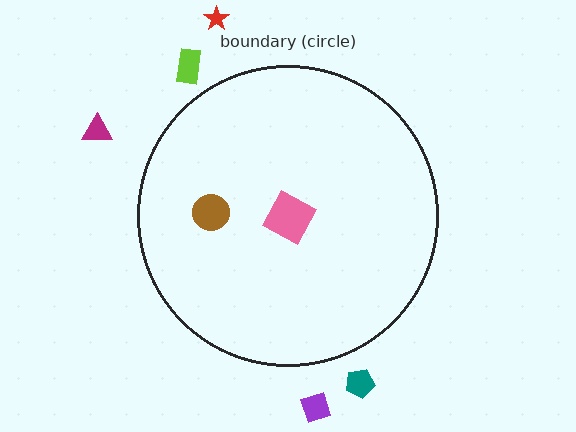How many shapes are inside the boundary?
2 inside, 5 outside.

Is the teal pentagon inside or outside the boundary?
Outside.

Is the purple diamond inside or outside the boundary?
Outside.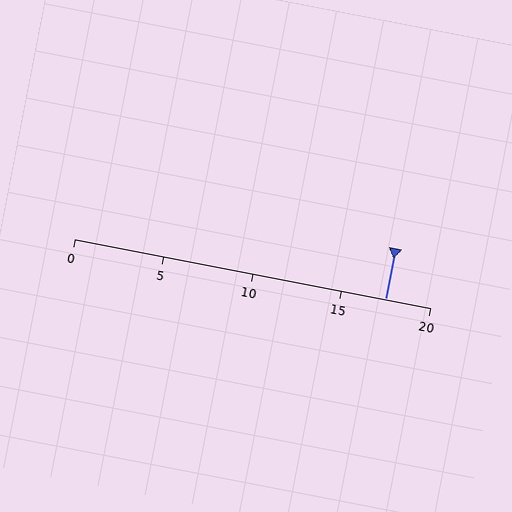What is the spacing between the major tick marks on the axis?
The major ticks are spaced 5 apart.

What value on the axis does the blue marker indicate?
The marker indicates approximately 17.5.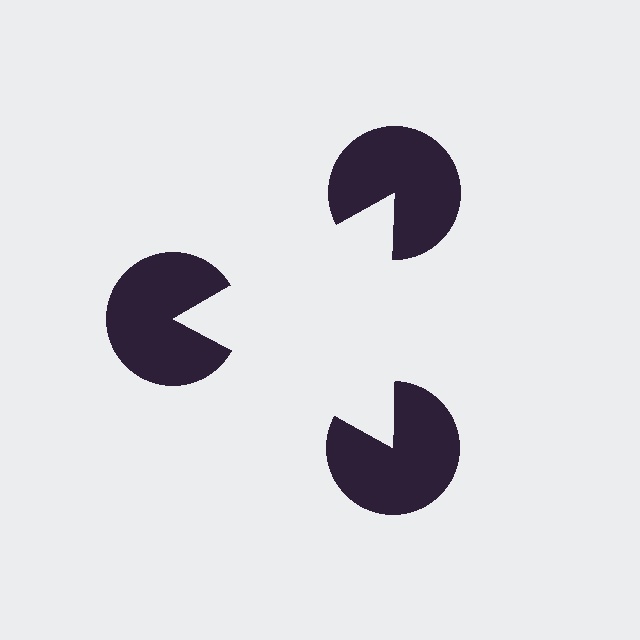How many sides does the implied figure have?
3 sides.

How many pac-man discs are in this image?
There are 3 — one at each vertex of the illusory triangle.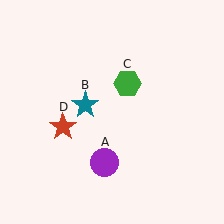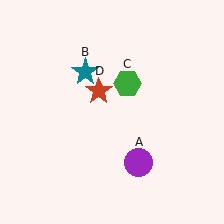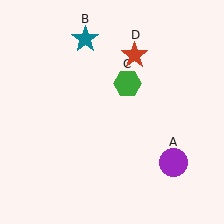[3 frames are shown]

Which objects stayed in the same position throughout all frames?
Green hexagon (object C) remained stationary.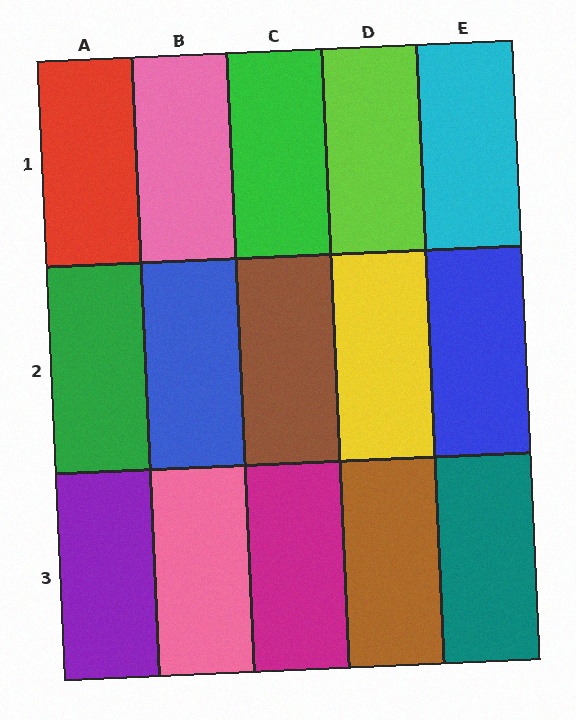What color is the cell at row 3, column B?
Pink.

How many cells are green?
2 cells are green.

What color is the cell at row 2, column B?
Blue.